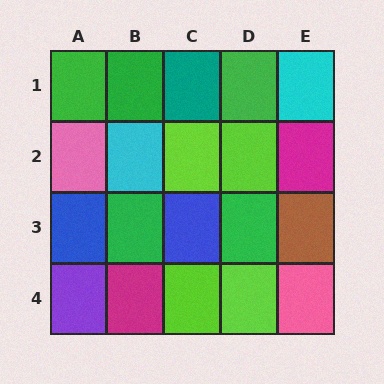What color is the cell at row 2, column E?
Magenta.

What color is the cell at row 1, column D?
Green.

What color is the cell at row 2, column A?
Pink.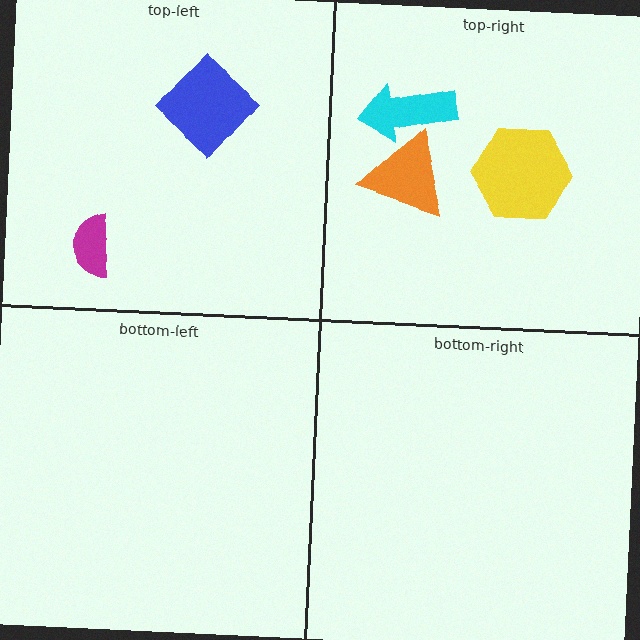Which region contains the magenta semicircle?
The top-left region.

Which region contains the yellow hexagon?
The top-right region.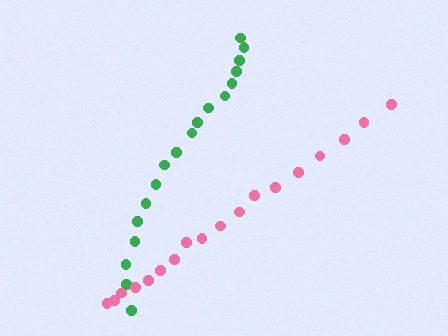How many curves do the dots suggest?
There are 2 distinct paths.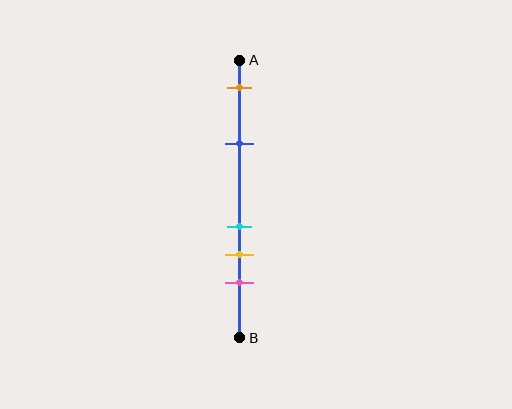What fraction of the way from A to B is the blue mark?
The blue mark is approximately 30% (0.3) of the way from A to B.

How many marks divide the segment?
There are 5 marks dividing the segment.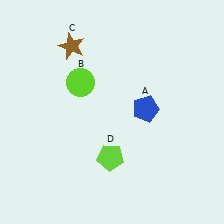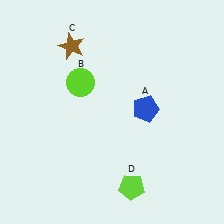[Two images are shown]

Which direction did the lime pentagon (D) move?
The lime pentagon (D) moved down.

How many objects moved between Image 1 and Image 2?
1 object moved between the two images.